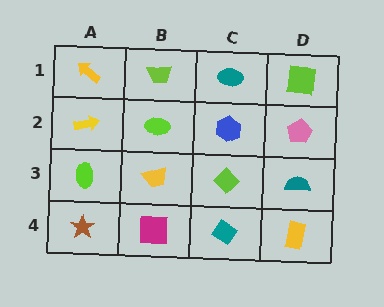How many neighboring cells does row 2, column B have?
4.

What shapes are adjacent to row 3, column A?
A yellow arrow (row 2, column A), a brown star (row 4, column A), a yellow trapezoid (row 3, column B).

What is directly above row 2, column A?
A yellow arrow.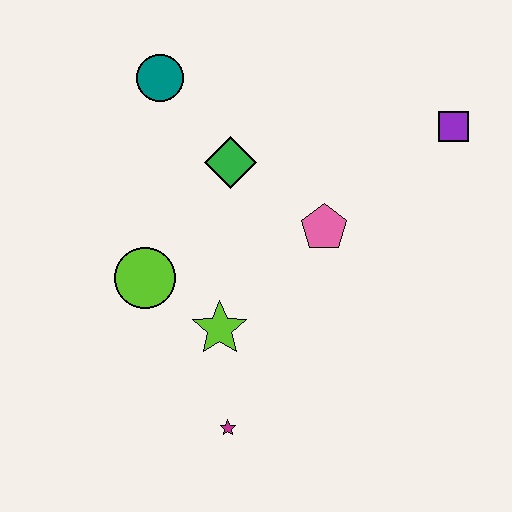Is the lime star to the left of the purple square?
Yes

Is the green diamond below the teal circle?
Yes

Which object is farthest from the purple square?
The magenta star is farthest from the purple square.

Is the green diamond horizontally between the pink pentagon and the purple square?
No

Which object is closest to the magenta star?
The lime star is closest to the magenta star.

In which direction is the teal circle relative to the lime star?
The teal circle is above the lime star.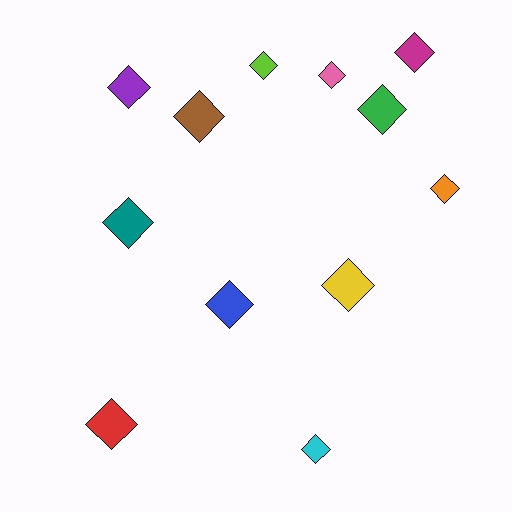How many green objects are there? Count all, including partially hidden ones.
There is 1 green object.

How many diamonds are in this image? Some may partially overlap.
There are 12 diamonds.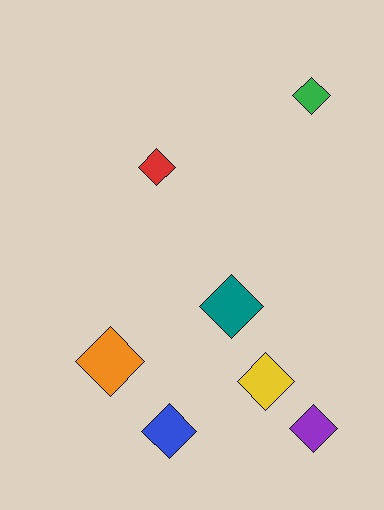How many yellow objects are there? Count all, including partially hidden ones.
There is 1 yellow object.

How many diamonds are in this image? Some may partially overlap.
There are 7 diamonds.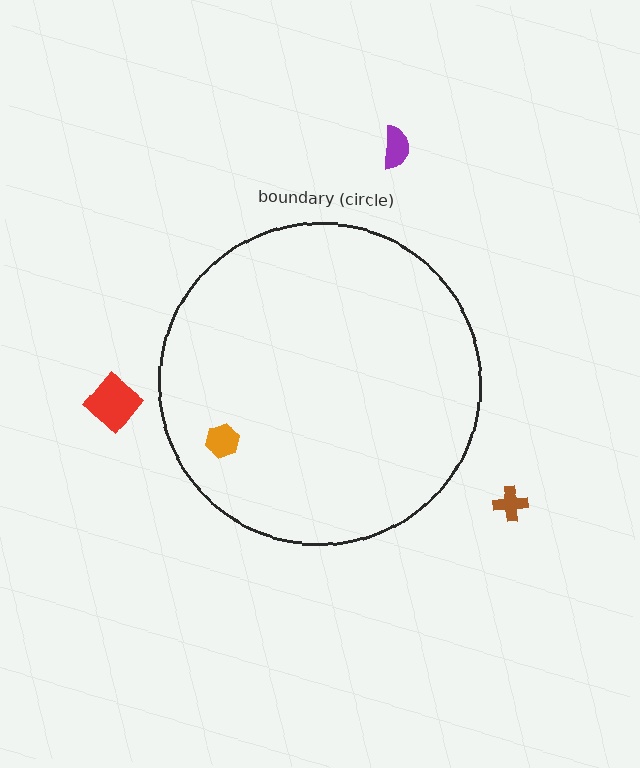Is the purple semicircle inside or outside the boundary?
Outside.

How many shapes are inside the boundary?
1 inside, 3 outside.